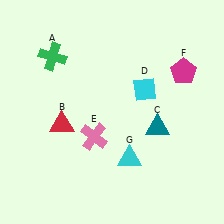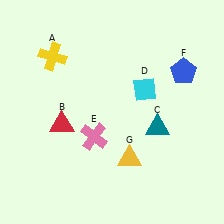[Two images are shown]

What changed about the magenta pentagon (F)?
In Image 1, F is magenta. In Image 2, it changed to blue.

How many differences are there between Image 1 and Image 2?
There are 3 differences between the two images.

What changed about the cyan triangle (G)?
In Image 1, G is cyan. In Image 2, it changed to yellow.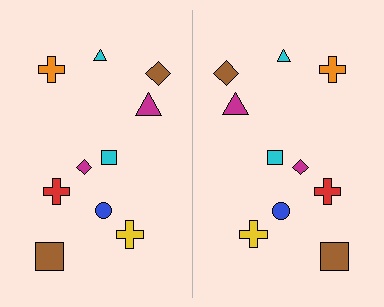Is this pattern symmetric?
Yes, this pattern has bilateral (reflection) symmetry.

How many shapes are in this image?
There are 20 shapes in this image.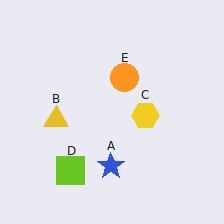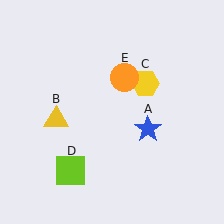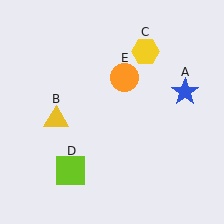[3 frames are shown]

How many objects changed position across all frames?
2 objects changed position: blue star (object A), yellow hexagon (object C).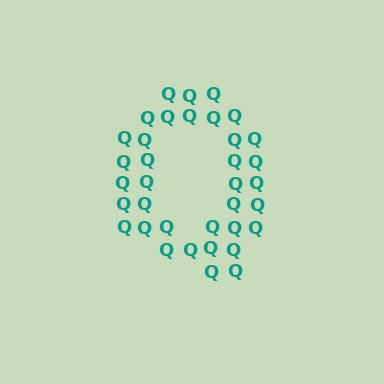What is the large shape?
The large shape is the letter Q.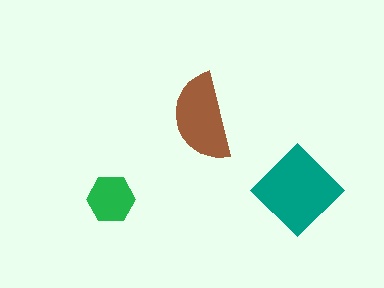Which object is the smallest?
The green hexagon.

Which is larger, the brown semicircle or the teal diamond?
The teal diamond.